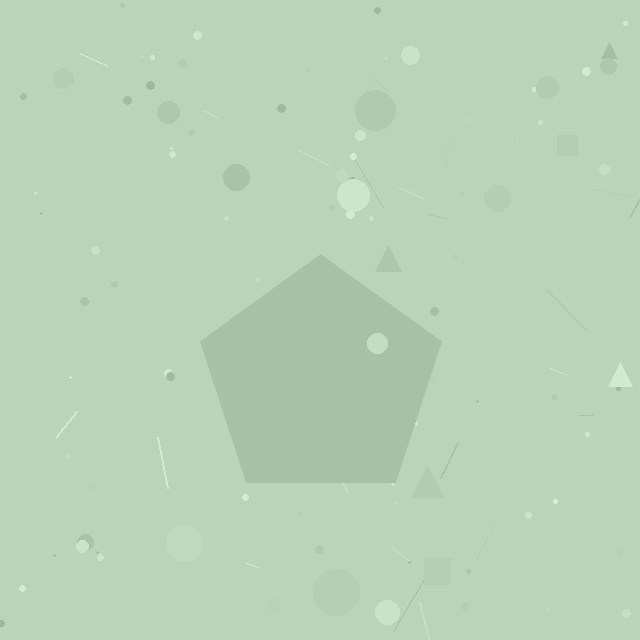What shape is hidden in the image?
A pentagon is hidden in the image.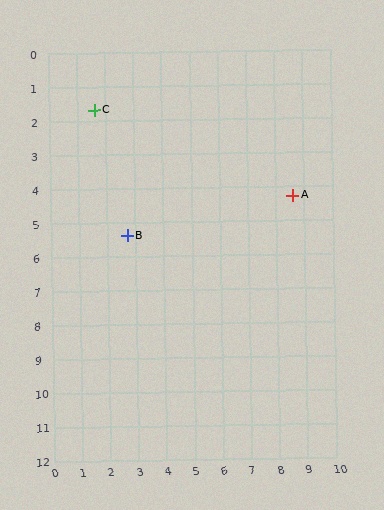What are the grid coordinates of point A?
Point A is at approximately (8.6, 4.3).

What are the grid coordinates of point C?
Point C is at approximately (1.6, 1.7).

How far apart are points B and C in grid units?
Points B and C are about 3.9 grid units apart.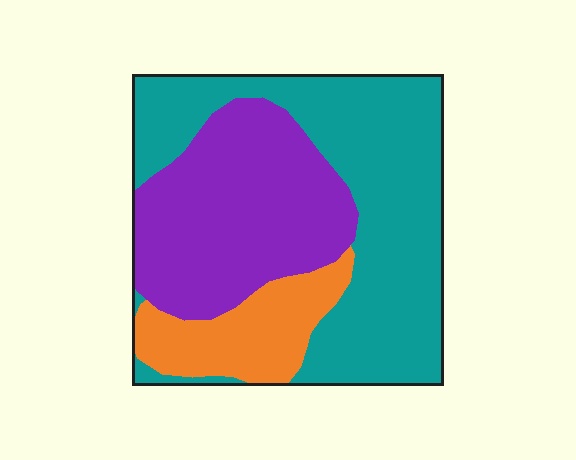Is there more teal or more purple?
Teal.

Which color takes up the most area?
Teal, at roughly 50%.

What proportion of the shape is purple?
Purple covers about 35% of the shape.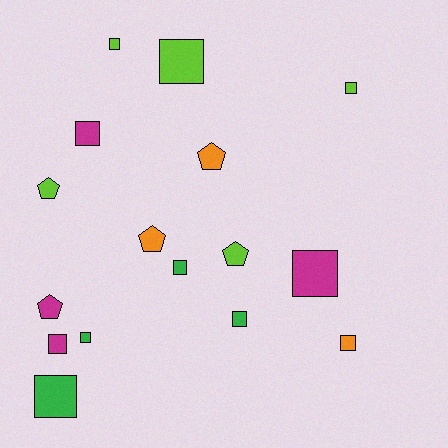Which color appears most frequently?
Lime, with 5 objects.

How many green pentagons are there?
There are no green pentagons.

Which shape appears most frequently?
Square, with 11 objects.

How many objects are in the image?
There are 16 objects.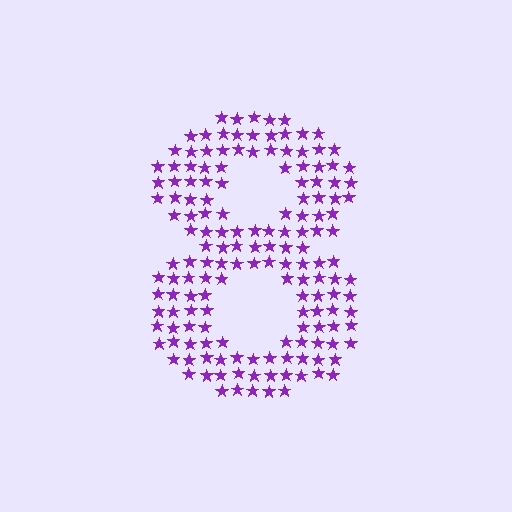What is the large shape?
The large shape is the digit 8.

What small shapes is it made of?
It is made of small stars.